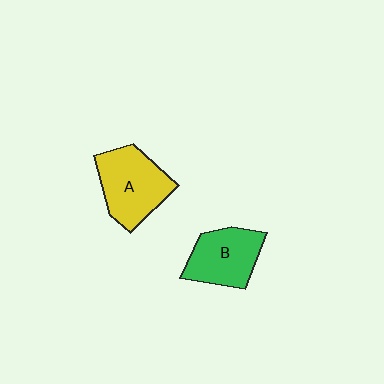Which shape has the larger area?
Shape A (yellow).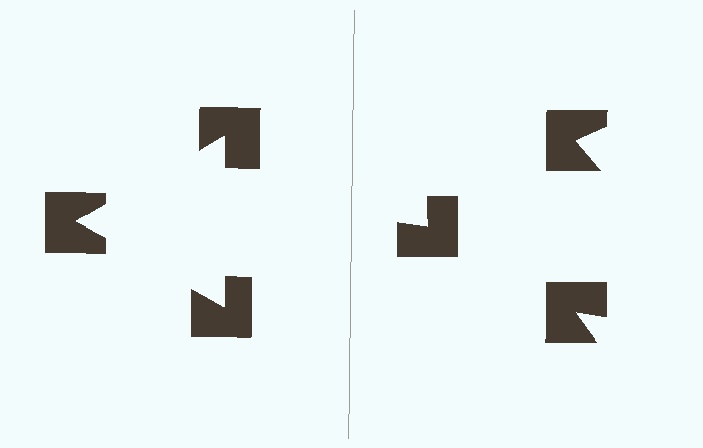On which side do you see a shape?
An illusory triangle appears on the left side. On the right side the wedge cuts are rotated, so no coherent shape forms.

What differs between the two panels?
The notched squares are positioned identically on both sides; only the wedge orientations differ. On the left they align to a triangle; on the right they are misaligned.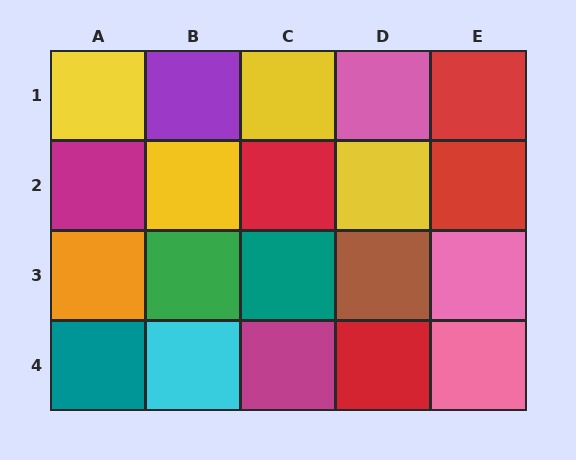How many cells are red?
4 cells are red.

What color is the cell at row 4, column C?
Magenta.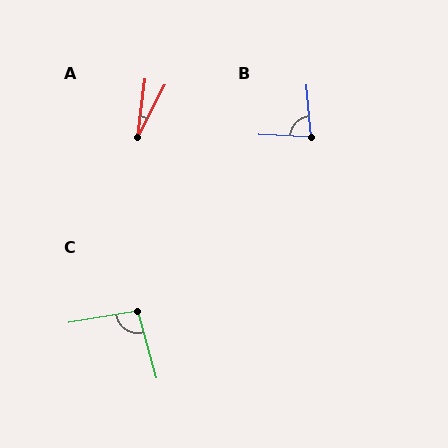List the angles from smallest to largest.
A (20°), B (82°), C (97°).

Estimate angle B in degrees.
Approximately 82 degrees.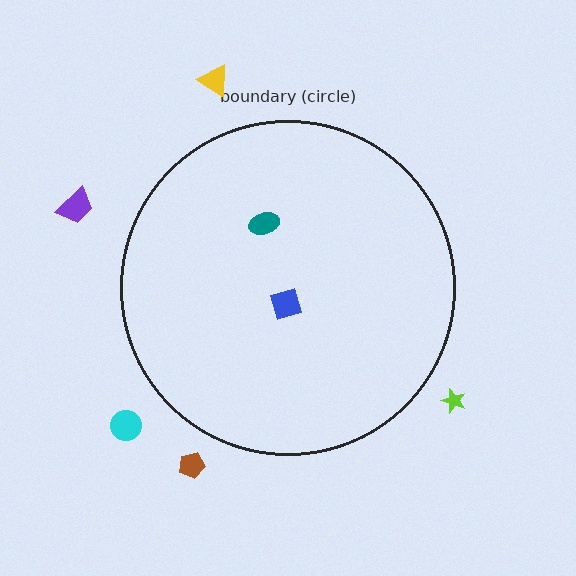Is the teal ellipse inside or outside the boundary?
Inside.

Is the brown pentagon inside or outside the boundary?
Outside.